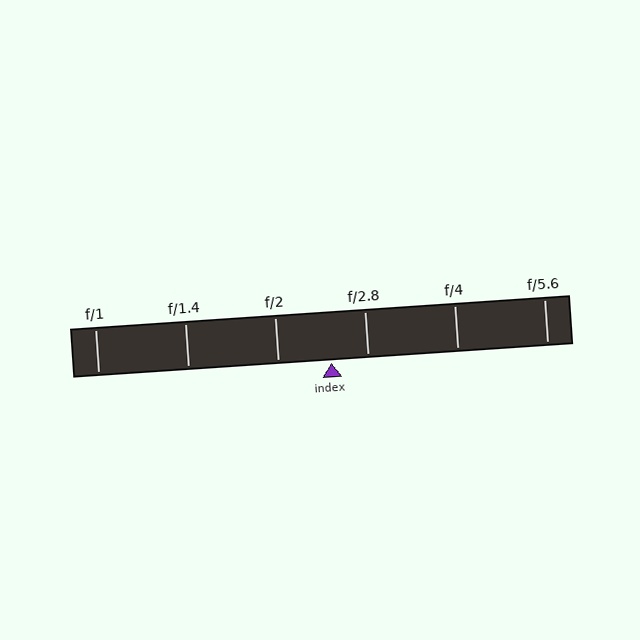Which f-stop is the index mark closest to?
The index mark is closest to f/2.8.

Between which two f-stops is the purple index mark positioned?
The index mark is between f/2 and f/2.8.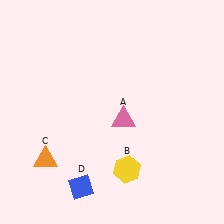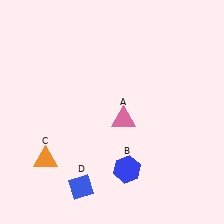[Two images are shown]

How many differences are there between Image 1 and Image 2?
There is 1 difference between the two images.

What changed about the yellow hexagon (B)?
In Image 1, B is yellow. In Image 2, it changed to blue.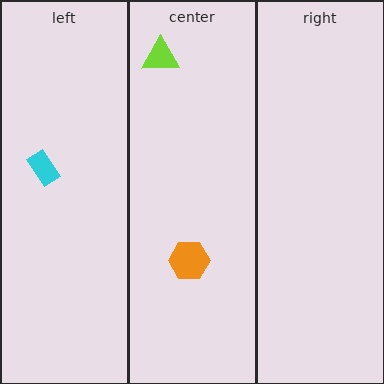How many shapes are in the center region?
2.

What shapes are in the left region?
The cyan rectangle.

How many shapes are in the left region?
1.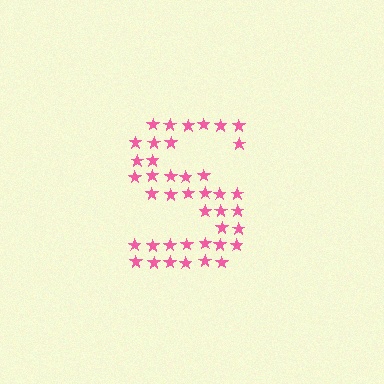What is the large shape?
The large shape is the letter S.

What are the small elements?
The small elements are stars.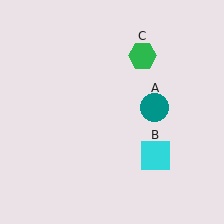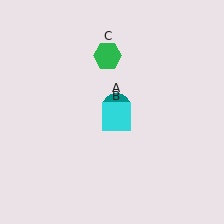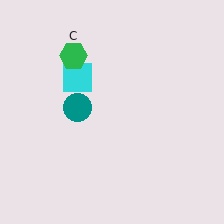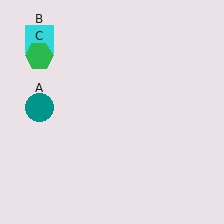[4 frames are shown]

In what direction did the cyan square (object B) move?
The cyan square (object B) moved up and to the left.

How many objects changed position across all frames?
3 objects changed position: teal circle (object A), cyan square (object B), green hexagon (object C).